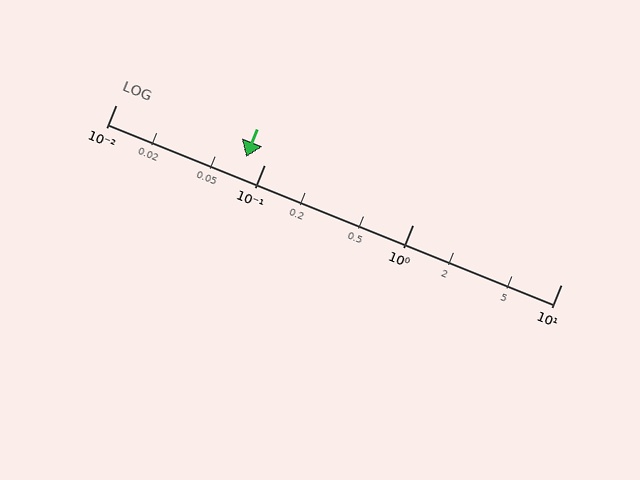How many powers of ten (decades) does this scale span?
The scale spans 3 decades, from 0.01 to 10.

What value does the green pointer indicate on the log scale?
The pointer indicates approximately 0.075.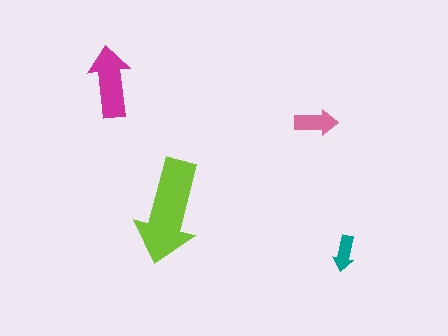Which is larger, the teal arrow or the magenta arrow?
The magenta one.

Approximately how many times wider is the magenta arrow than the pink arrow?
About 1.5 times wider.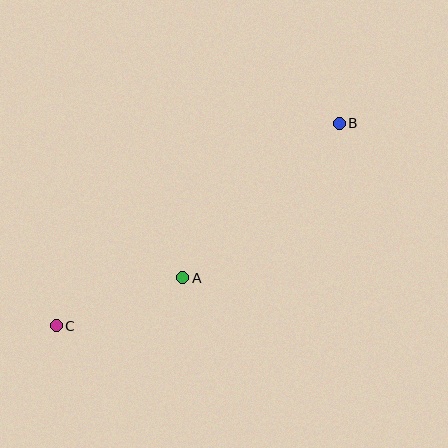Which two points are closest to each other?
Points A and C are closest to each other.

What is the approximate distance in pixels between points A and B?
The distance between A and B is approximately 220 pixels.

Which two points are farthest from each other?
Points B and C are farthest from each other.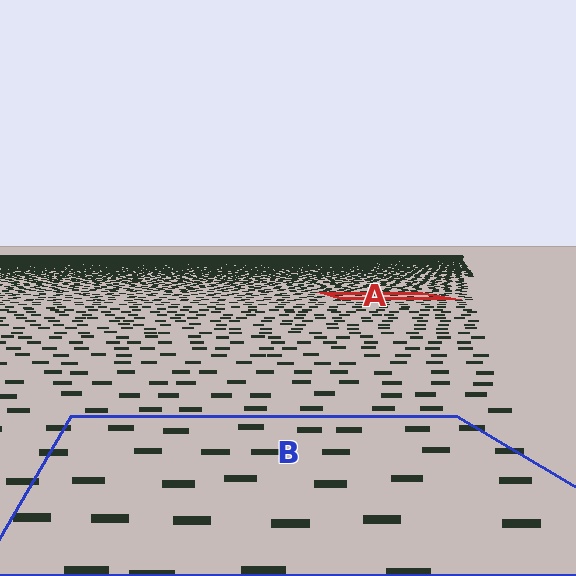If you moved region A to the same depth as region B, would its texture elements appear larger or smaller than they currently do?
They would appear larger. At a closer depth, the same texture elements are projected at a bigger on-screen size.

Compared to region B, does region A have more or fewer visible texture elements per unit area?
Region A has more texture elements per unit area — they are packed more densely because it is farther away.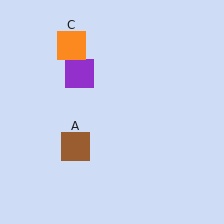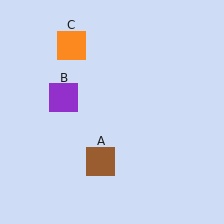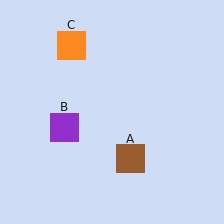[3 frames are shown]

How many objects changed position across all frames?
2 objects changed position: brown square (object A), purple square (object B).